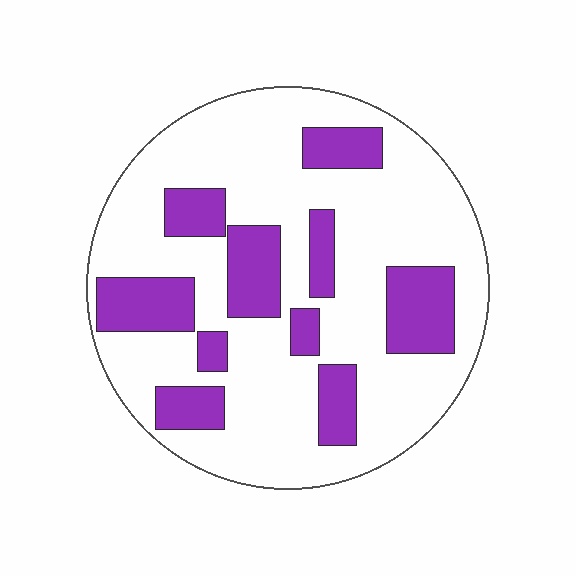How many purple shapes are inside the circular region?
10.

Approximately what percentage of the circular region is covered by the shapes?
Approximately 25%.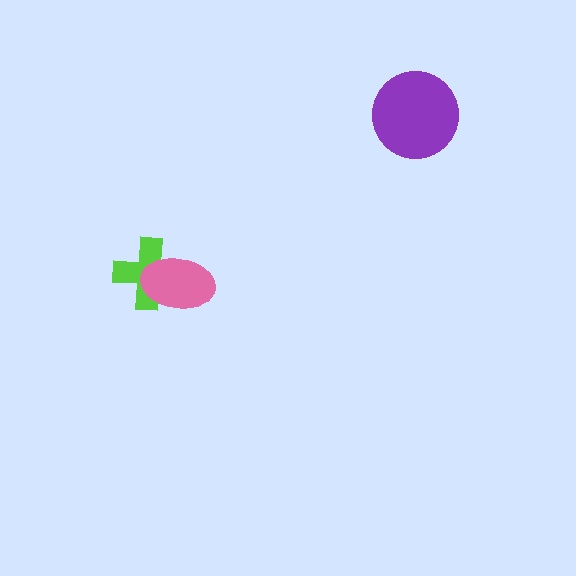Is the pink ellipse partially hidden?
No, no other shape covers it.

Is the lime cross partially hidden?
Yes, it is partially covered by another shape.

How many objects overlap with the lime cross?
1 object overlaps with the lime cross.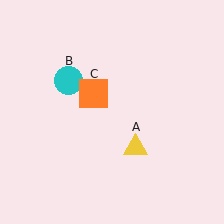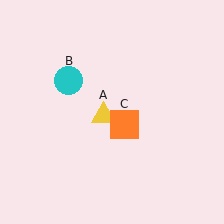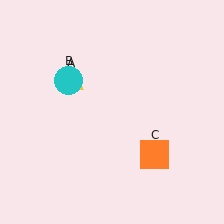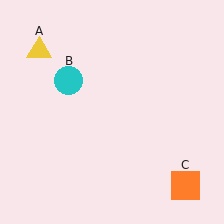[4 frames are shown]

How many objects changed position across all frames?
2 objects changed position: yellow triangle (object A), orange square (object C).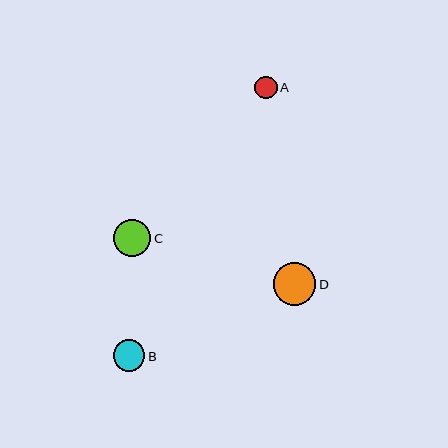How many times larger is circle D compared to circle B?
Circle D is approximately 1.4 times the size of circle B.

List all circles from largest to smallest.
From largest to smallest: D, C, B, A.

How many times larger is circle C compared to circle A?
Circle C is approximately 1.7 times the size of circle A.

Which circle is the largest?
Circle D is the largest with a size of approximately 43 pixels.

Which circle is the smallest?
Circle A is the smallest with a size of approximately 22 pixels.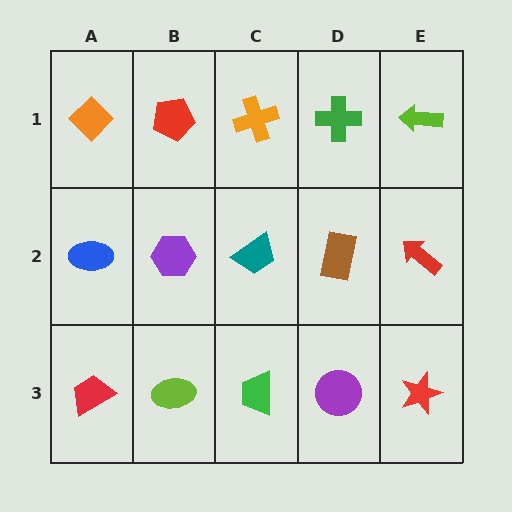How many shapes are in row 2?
5 shapes.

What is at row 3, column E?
A red star.